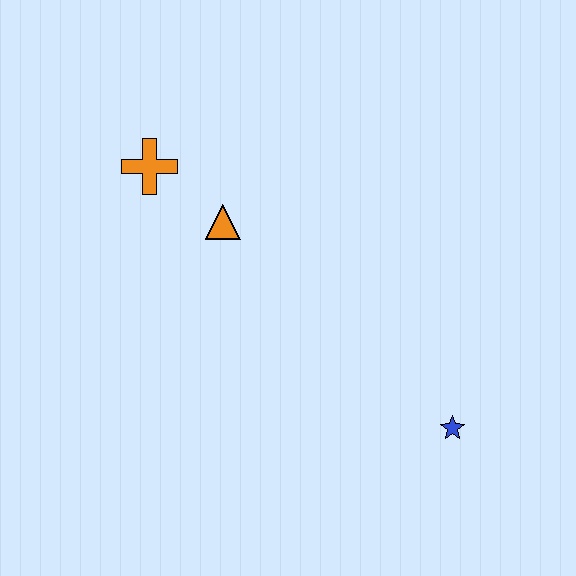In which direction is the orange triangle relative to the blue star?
The orange triangle is to the left of the blue star.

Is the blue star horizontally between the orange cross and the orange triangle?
No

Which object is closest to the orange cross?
The orange triangle is closest to the orange cross.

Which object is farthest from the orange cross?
The blue star is farthest from the orange cross.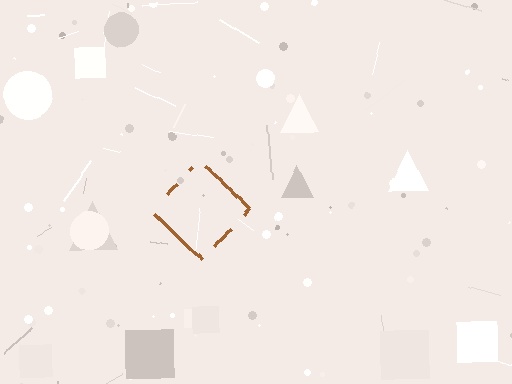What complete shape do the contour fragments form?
The contour fragments form a diamond.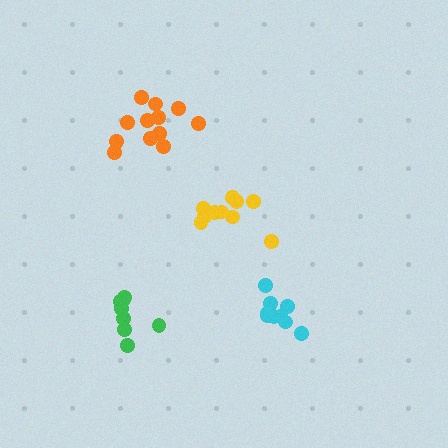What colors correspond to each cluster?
The clusters are colored: green, yellow, cyan, orange.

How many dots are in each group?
Group 1: 8 dots, Group 2: 10 dots, Group 3: 9 dots, Group 4: 12 dots (39 total).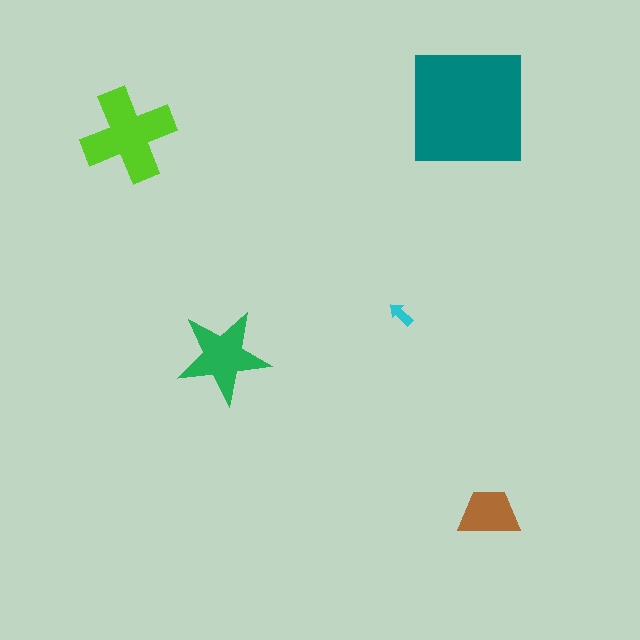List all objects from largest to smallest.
The teal square, the lime cross, the green star, the brown trapezoid, the cyan arrow.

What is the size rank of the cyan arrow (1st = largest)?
5th.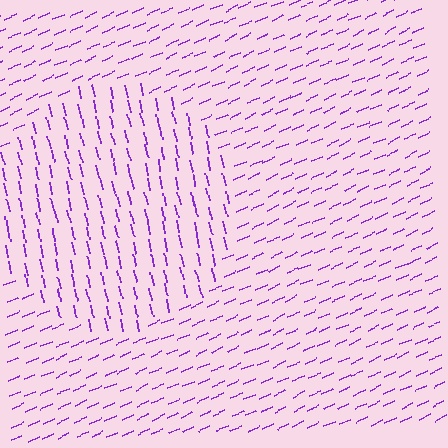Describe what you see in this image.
The image is filled with small purple line segments. A circle region in the image has lines oriented differently from the surrounding lines, creating a visible texture boundary.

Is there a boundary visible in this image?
Yes, there is a texture boundary formed by a change in line orientation.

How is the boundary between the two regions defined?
The boundary is defined purely by a change in line orientation (approximately 78 degrees difference). All lines are the same color and thickness.